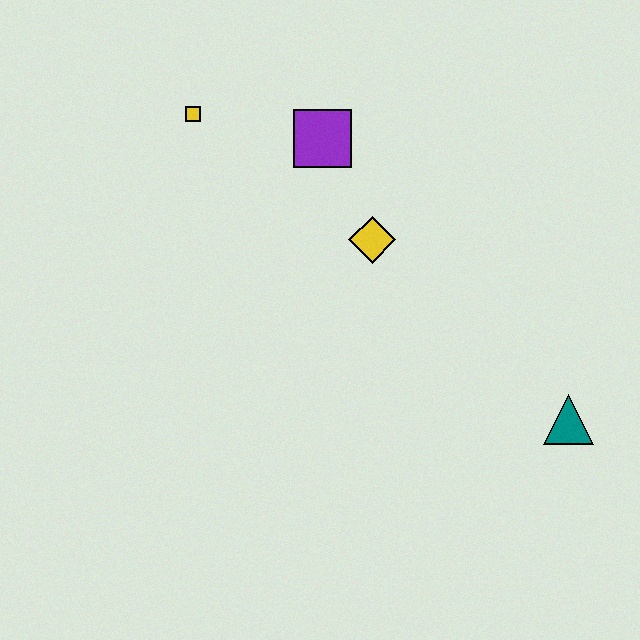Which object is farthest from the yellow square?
The teal triangle is farthest from the yellow square.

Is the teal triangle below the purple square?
Yes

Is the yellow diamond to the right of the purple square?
Yes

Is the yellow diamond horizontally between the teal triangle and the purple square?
Yes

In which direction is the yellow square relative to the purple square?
The yellow square is to the left of the purple square.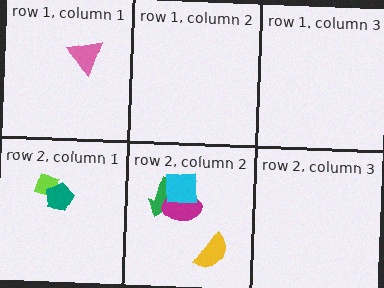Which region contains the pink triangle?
The row 1, column 1 region.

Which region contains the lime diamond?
The row 2, column 1 region.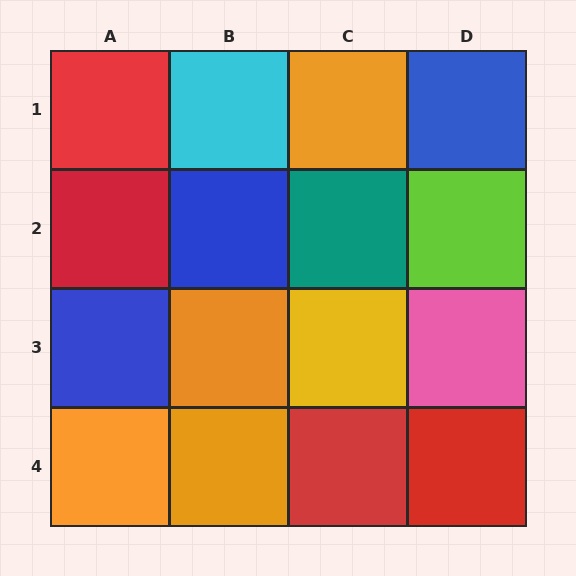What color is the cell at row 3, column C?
Yellow.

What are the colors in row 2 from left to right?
Red, blue, teal, lime.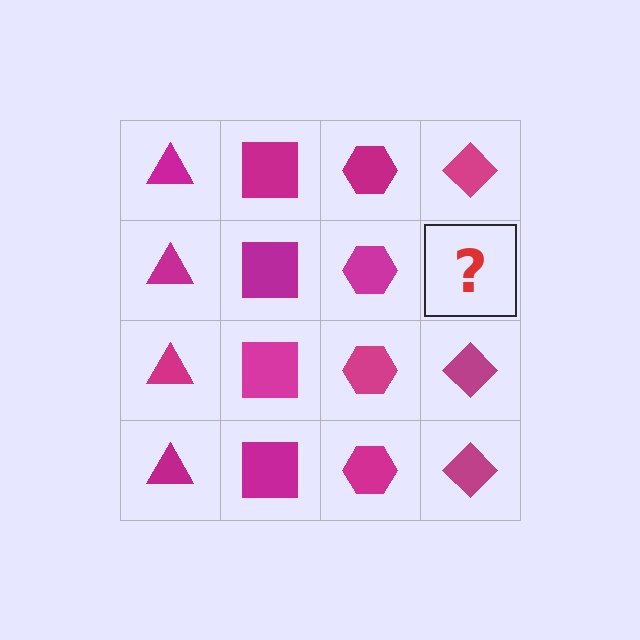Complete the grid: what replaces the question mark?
The question mark should be replaced with a magenta diamond.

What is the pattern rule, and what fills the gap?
The rule is that each column has a consistent shape. The gap should be filled with a magenta diamond.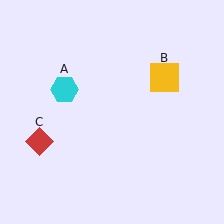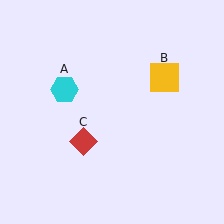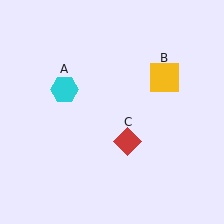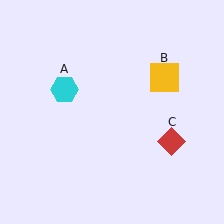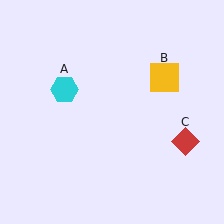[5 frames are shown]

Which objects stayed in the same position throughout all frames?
Cyan hexagon (object A) and yellow square (object B) remained stationary.